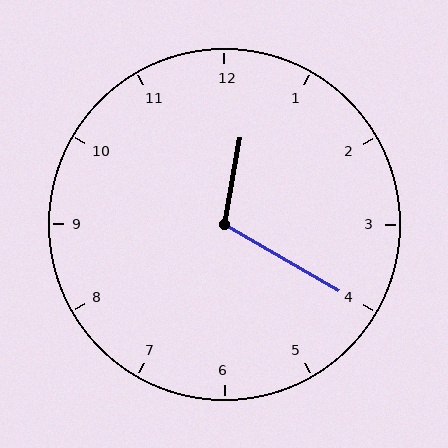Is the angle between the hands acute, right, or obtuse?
It is obtuse.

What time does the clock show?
12:20.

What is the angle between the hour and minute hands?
Approximately 110 degrees.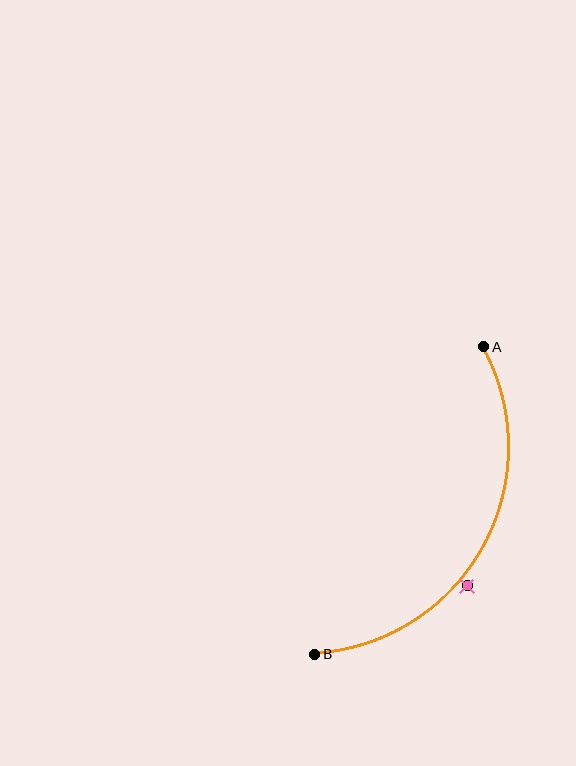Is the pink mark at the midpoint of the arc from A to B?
No — the pink mark does not lie on the arc at all. It sits slightly outside the curve.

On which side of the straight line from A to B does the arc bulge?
The arc bulges to the right of the straight line connecting A and B.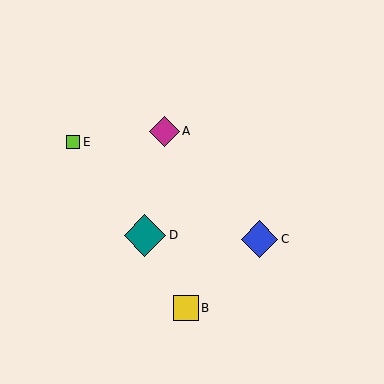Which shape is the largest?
The teal diamond (labeled D) is the largest.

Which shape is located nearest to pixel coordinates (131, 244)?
The teal diamond (labeled D) at (145, 235) is nearest to that location.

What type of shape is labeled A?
Shape A is a magenta diamond.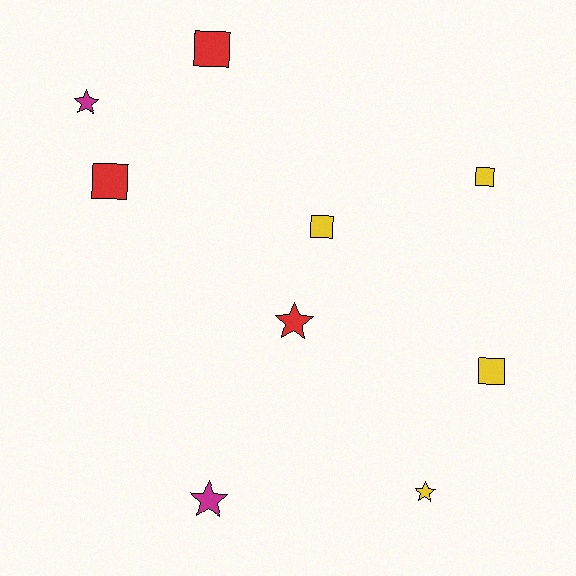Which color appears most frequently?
Yellow, with 4 objects.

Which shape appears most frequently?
Square, with 5 objects.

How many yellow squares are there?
There are 3 yellow squares.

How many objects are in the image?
There are 9 objects.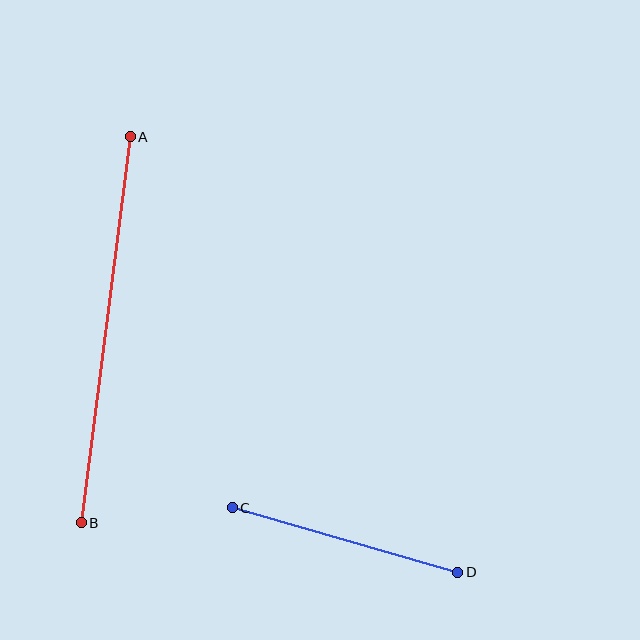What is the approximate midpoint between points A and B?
The midpoint is at approximately (106, 330) pixels.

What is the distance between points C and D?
The distance is approximately 235 pixels.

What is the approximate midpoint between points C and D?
The midpoint is at approximately (345, 540) pixels.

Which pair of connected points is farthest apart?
Points A and B are farthest apart.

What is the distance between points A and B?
The distance is approximately 389 pixels.